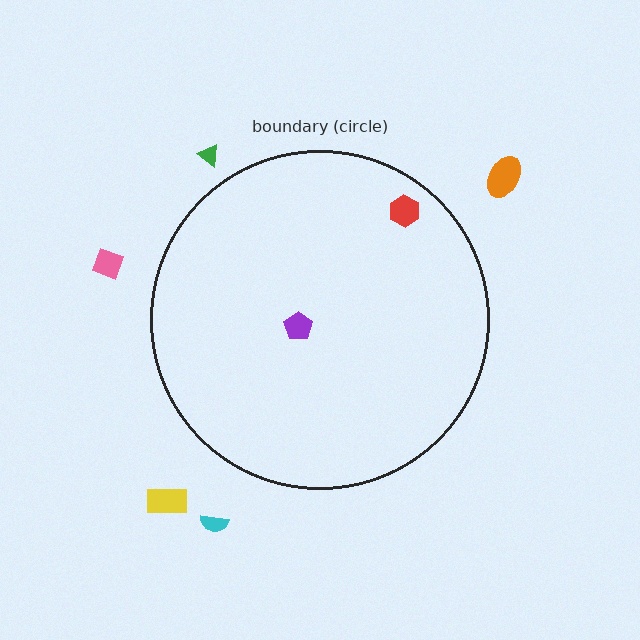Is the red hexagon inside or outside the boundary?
Inside.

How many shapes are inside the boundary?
2 inside, 5 outside.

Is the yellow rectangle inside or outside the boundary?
Outside.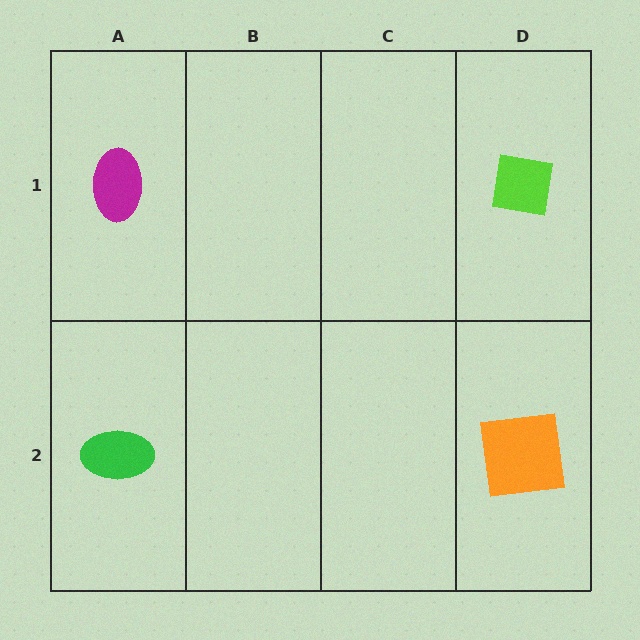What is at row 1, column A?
A magenta ellipse.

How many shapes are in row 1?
2 shapes.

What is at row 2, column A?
A green ellipse.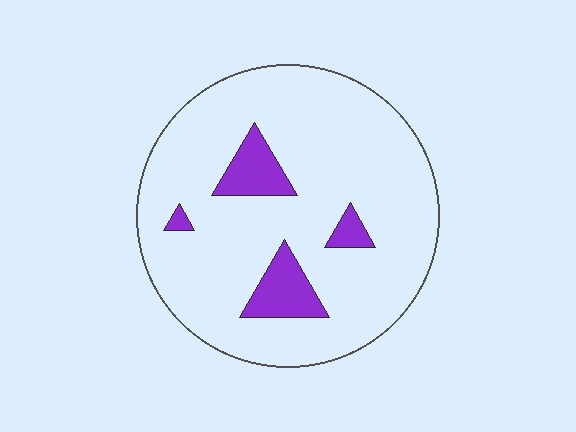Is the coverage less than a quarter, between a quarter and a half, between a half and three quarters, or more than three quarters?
Less than a quarter.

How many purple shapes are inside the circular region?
4.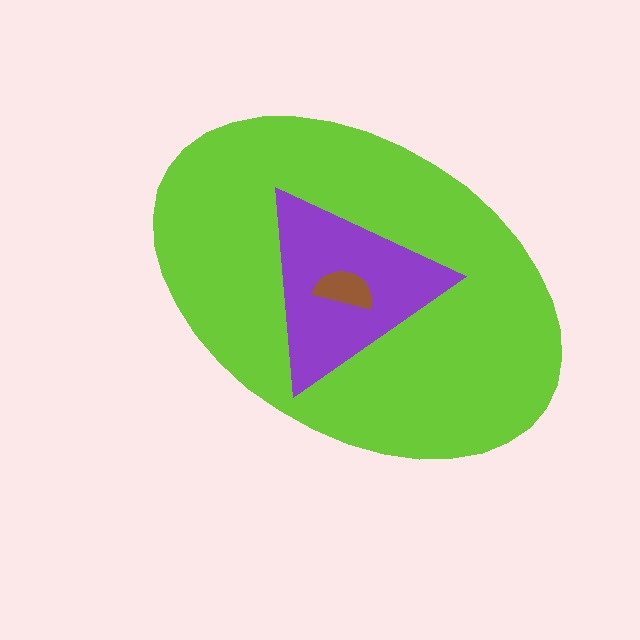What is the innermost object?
The brown semicircle.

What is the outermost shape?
The lime ellipse.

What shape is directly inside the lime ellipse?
The purple triangle.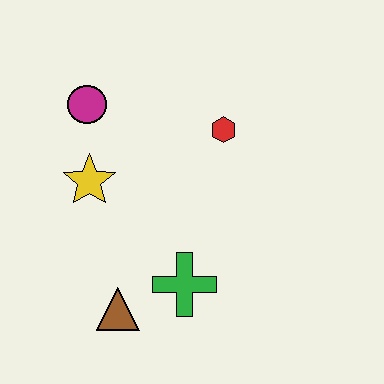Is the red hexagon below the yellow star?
No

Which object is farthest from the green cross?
The magenta circle is farthest from the green cross.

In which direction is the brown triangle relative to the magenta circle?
The brown triangle is below the magenta circle.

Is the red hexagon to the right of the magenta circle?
Yes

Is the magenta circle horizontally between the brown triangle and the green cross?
No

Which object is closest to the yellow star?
The magenta circle is closest to the yellow star.